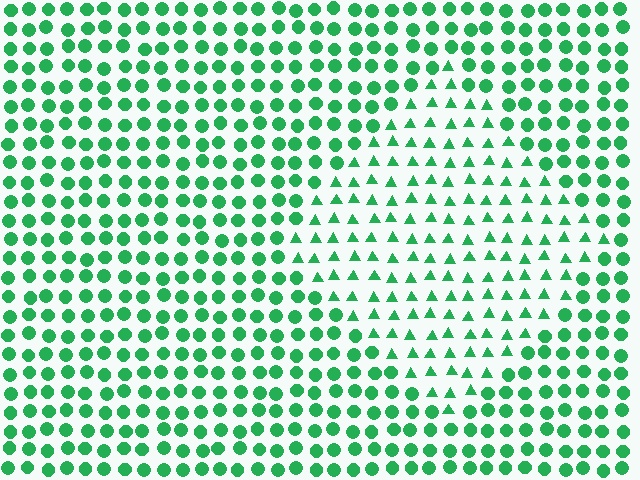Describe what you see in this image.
The image is filled with small green elements arranged in a uniform grid. A diamond-shaped region contains triangles, while the surrounding area contains circles. The boundary is defined purely by the change in element shape.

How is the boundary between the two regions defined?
The boundary is defined by a change in element shape: triangles inside vs. circles outside. All elements share the same color and spacing.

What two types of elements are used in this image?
The image uses triangles inside the diamond region and circles outside it.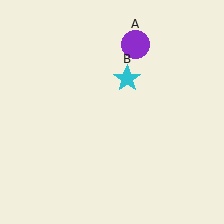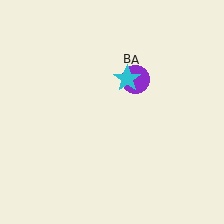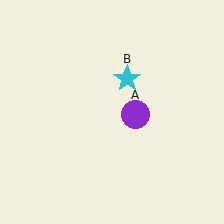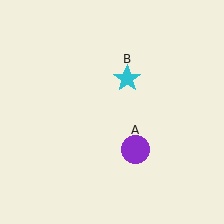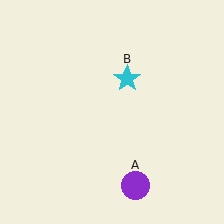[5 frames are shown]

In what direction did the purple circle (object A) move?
The purple circle (object A) moved down.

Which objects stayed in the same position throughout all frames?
Cyan star (object B) remained stationary.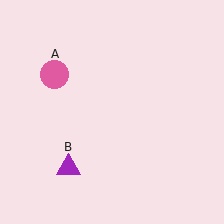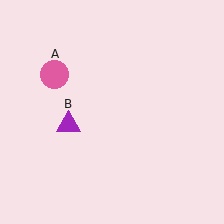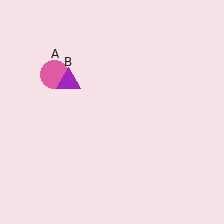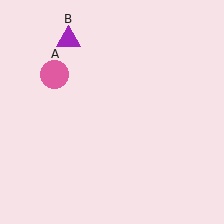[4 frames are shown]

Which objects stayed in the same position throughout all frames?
Pink circle (object A) remained stationary.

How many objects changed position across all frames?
1 object changed position: purple triangle (object B).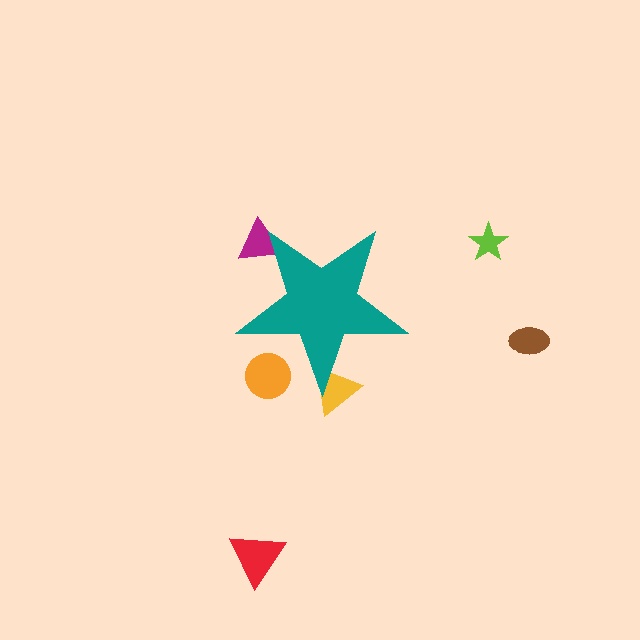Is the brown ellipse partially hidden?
No, the brown ellipse is fully visible.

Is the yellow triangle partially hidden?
Yes, the yellow triangle is partially hidden behind the teal star.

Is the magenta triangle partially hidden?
Yes, the magenta triangle is partially hidden behind the teal star.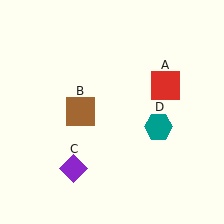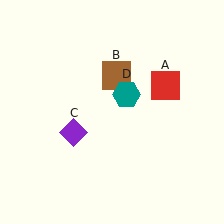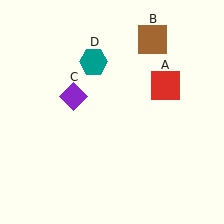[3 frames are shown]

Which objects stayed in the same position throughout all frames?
Red square (object A) remained stationary.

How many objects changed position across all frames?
3 objects changed position: brown square (object B), purple diamond (object C), teal hexagon (object D).